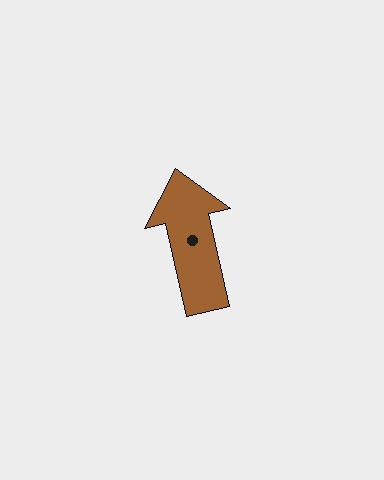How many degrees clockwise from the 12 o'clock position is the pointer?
Approximately 347 degrees.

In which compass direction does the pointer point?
North.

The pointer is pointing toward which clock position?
Roughly 12 o'clock.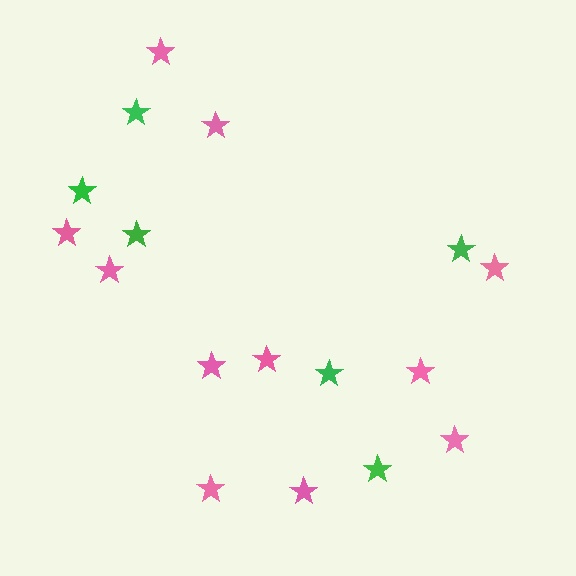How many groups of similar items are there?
There are 2 groups: one group of green stars (6) and one group of pink stars (11).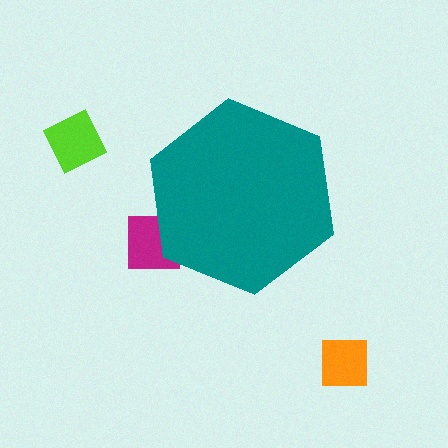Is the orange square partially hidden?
No, the orange square is fully visible.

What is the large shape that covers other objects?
A teal hexagon.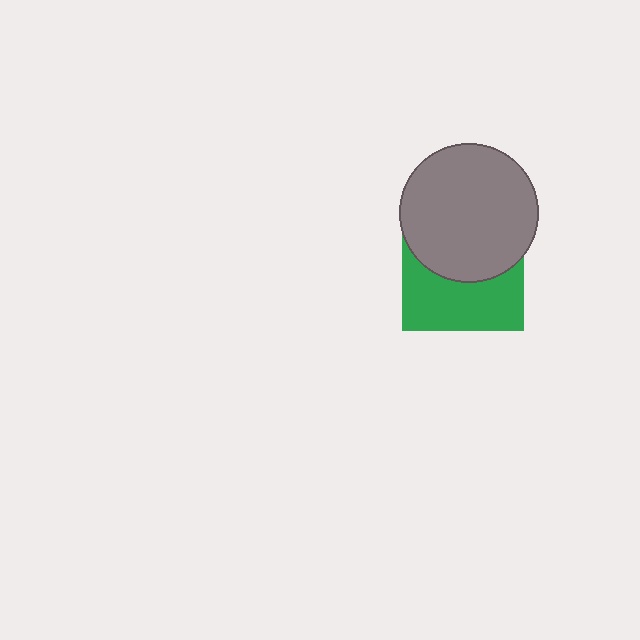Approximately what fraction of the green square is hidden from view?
Roughly 52% of the green square is hidden behind the gray circle.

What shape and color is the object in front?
The object in front is a gray circle.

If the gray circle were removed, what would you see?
You would see the complete green square.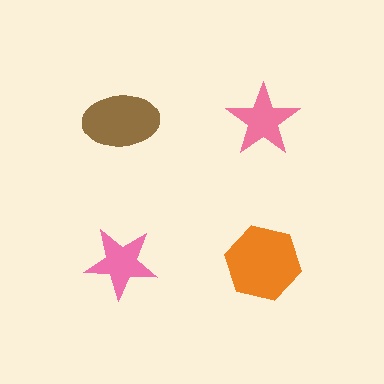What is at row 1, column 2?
A pink star.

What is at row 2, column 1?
A pink star.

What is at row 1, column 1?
A brown ellipse.